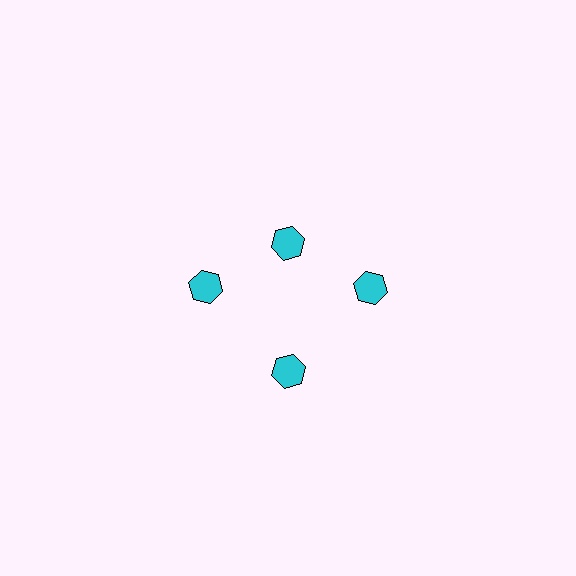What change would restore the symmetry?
The symmetry would be restored by moving it outward, back onto the ring so that all 4 hexagons sit at equal angles and equal distance from the center.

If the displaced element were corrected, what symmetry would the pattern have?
It would have 4-fold rotational symmetry — the pattern would map onto itself every 90 degrees.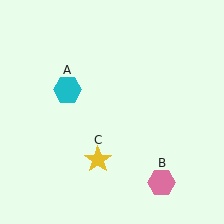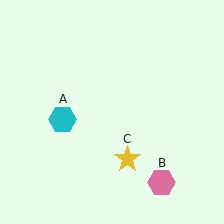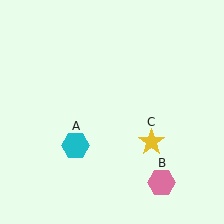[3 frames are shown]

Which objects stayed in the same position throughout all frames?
Pink hexagon (object B) remained stationary.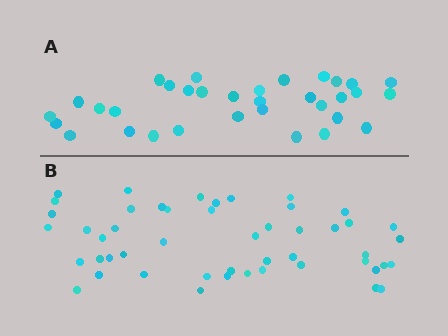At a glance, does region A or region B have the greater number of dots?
Region B (the bottom region) has more dots.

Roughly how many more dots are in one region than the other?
Region B has approximately 15 more dots than region A.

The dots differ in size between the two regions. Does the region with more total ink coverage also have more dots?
No. Region A has more total ink coverage because its dots are larger, but region B actually contains more individual dots. Total area can be misleading — the number of items is what matters here.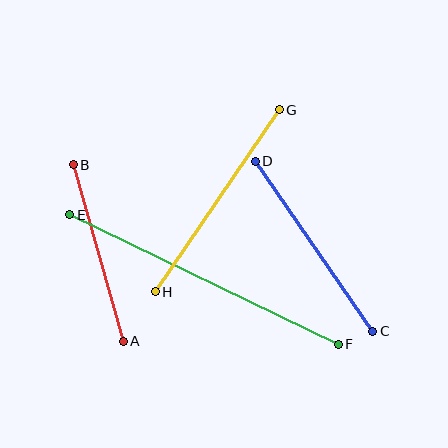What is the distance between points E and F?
The distance is approximately 298 pixels.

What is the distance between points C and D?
The distance is approximately 206 pixels.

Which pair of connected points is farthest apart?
Points E and F are farthest apart.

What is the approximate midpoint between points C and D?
The midpoint is at approximately (314, 246) pixels.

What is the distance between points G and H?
The distance is approximately 220 pixels.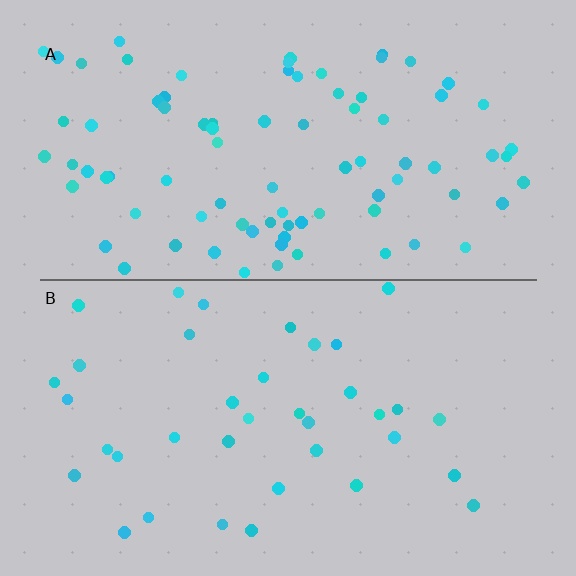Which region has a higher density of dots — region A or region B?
A (the top).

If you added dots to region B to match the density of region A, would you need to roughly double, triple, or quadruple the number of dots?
Approximately double.